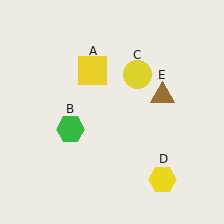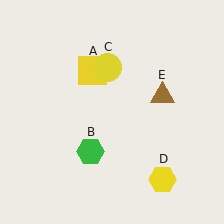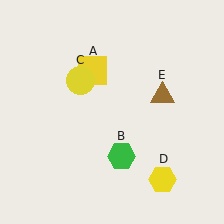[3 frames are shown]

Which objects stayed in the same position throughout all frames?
Yellow square (object A) and yellow hexagon (object D) and brown triangle (object E) remained stationary.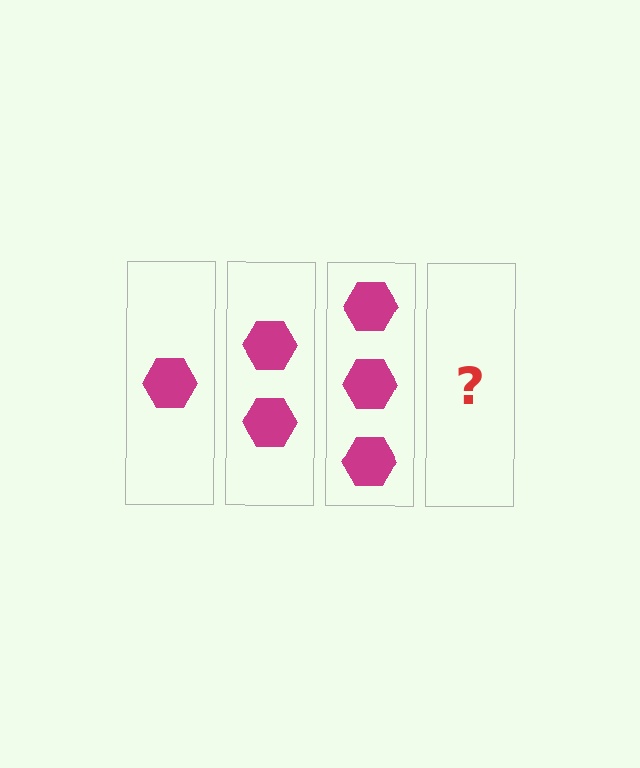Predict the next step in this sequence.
The next step is 4 hexagons.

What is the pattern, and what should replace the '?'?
The pattern is that each step adds one more hexagon. The '?' should be 4 hexagons.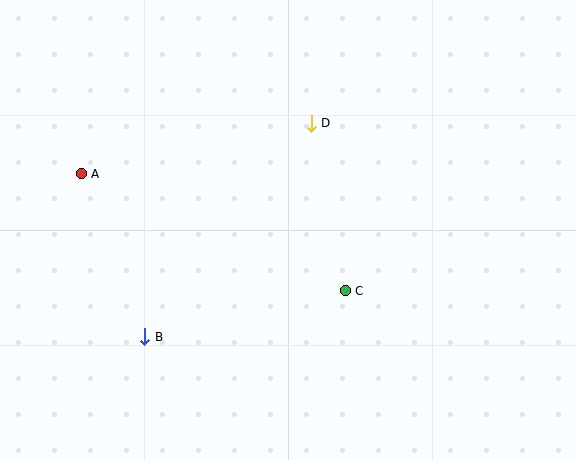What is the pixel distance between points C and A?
The distance between C and A is 289 pixels.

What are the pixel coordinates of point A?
Point A is at (81, 174).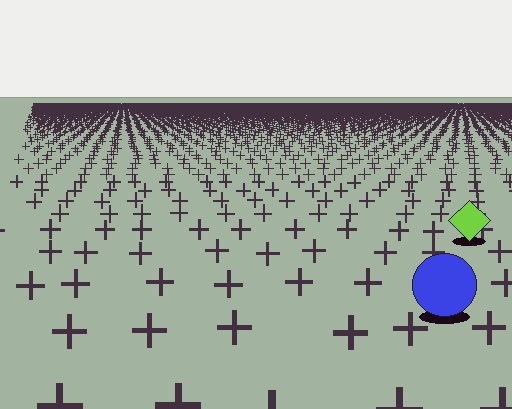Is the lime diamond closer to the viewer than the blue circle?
No. The blue circle is closer — you can tell from the texture gradient: the ground texture is coarser near it.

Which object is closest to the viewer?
The blue circle is closest. The texture marks near it are larger and more spread out.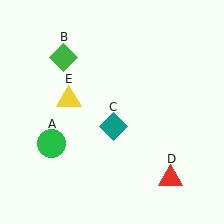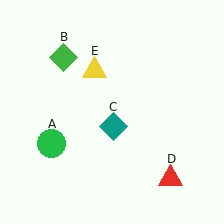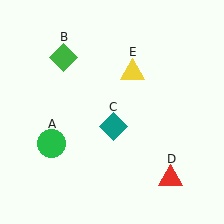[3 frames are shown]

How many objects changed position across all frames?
1 object changed position: yellow triangle (object E).